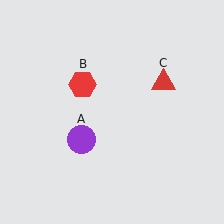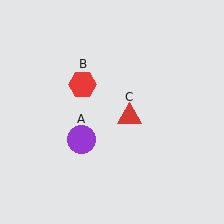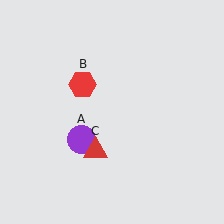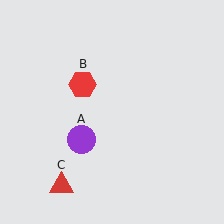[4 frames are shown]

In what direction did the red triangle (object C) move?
The red triangle (object C) moved down and to the left.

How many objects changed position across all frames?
1 object changed position: red triangle (object C).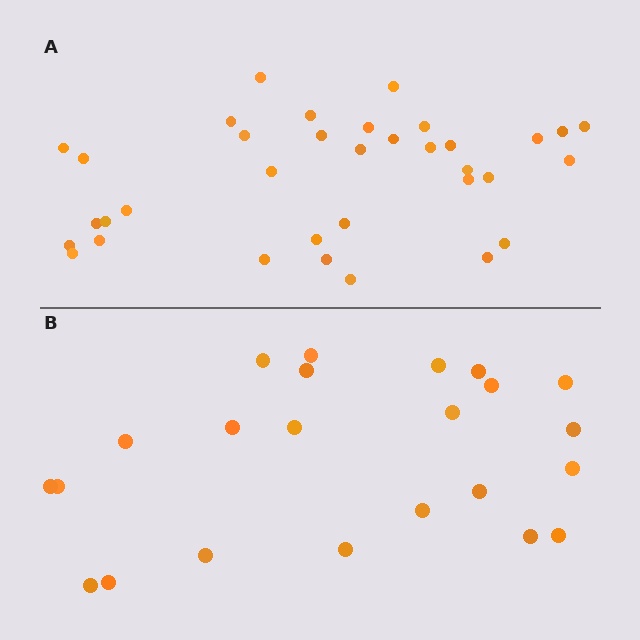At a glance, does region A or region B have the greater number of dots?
Region A (the top region) has more dots.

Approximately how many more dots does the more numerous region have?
Region A has roughly 12 or so more dots than region B.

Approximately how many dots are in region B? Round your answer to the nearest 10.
About 20 dots. (The exact count is 23, which rounds to 20.)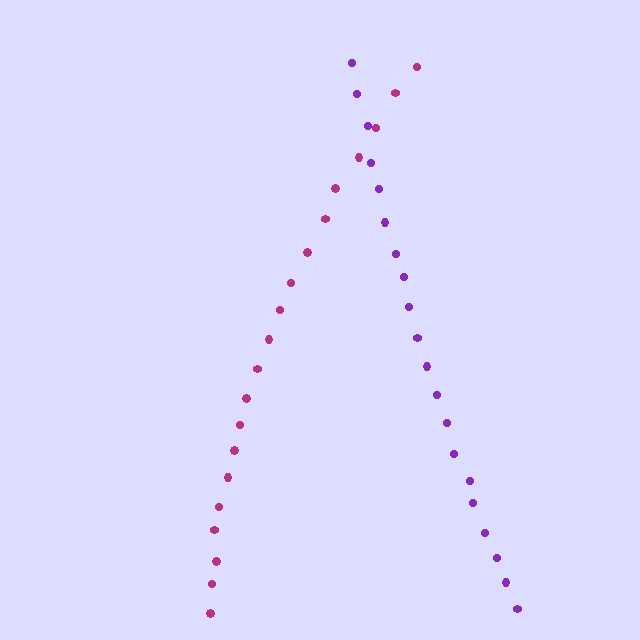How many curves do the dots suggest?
There are 2 distinct paths.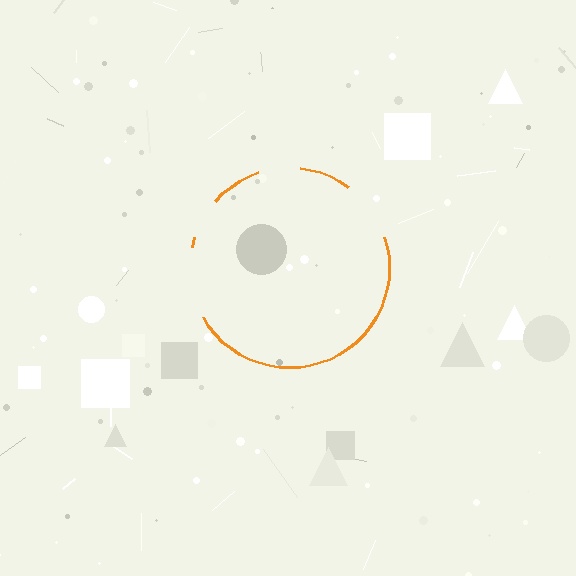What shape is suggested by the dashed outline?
The dashed outline suggests a circle.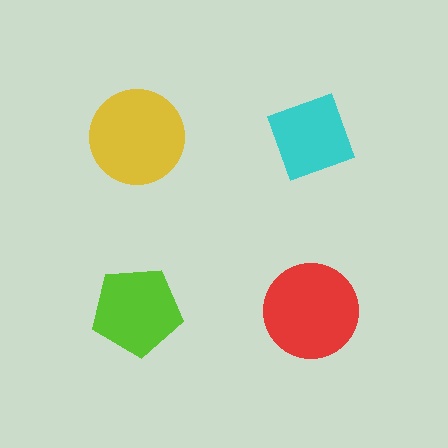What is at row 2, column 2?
A red circle.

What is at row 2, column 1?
A lime pentagon.